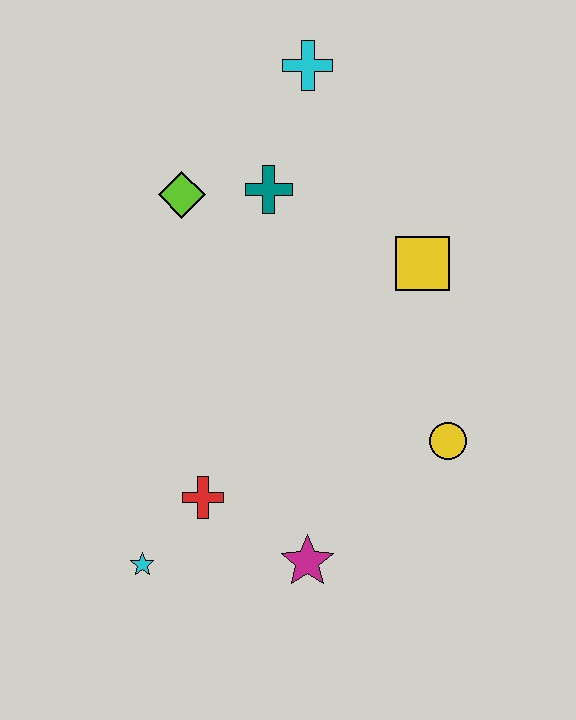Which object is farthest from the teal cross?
The cyan star is farthest from the teal cross.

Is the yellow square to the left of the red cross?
No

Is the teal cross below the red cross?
No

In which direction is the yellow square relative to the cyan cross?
The yellow square is below the cyan cross.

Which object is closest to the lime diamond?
The teal cross is closest to the lime diamond.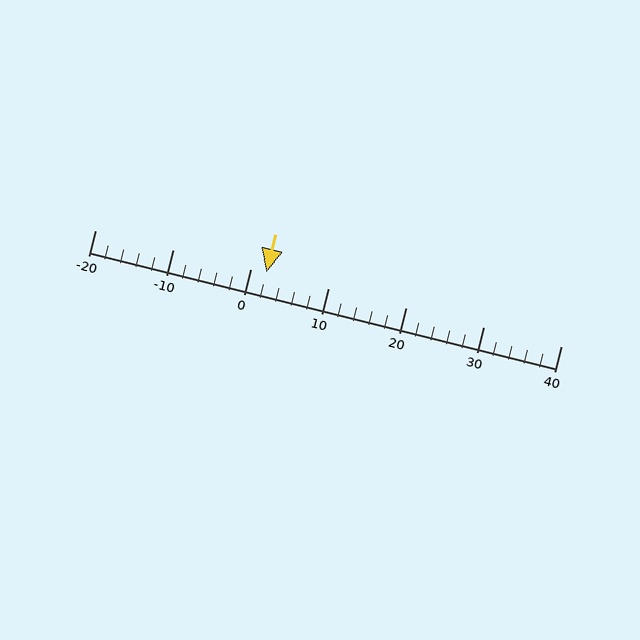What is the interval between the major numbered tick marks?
The major tick marks are spaced 10 units apart.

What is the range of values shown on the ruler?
The ruler shows values from -20 to 40.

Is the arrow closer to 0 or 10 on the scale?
The arrow is closer to 0.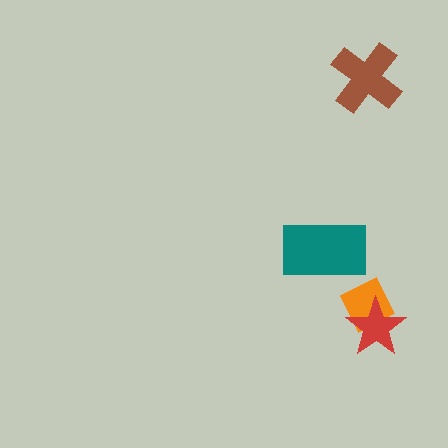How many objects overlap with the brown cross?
0 objects overlap with the brown cross.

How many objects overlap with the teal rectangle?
0 objects overlap with the teal rectangle.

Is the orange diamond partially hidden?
Yes, it is partially covered by another shape.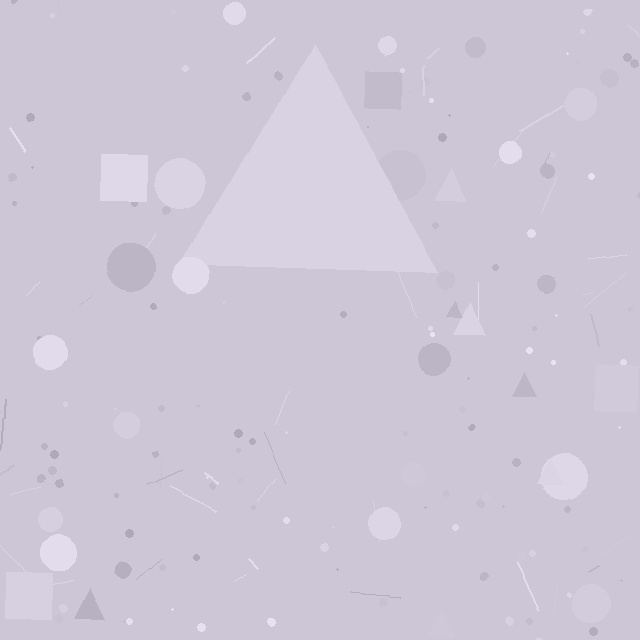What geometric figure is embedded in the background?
A triangle is embedded in the background.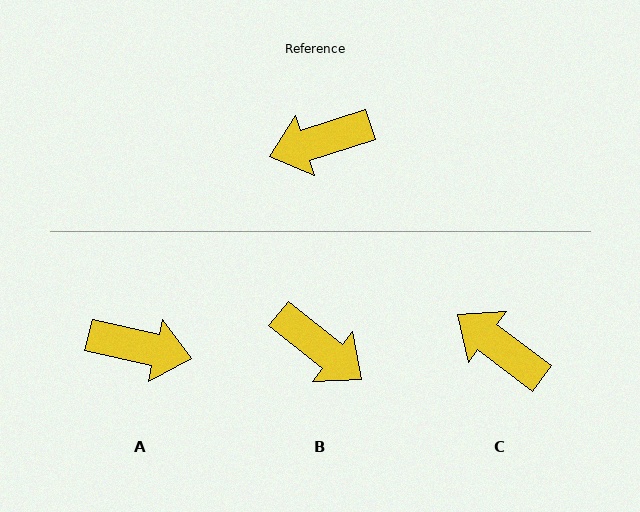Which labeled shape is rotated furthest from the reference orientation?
A, about 149 degrees away.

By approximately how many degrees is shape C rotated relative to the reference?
Approximately 55 degrees clockwise.